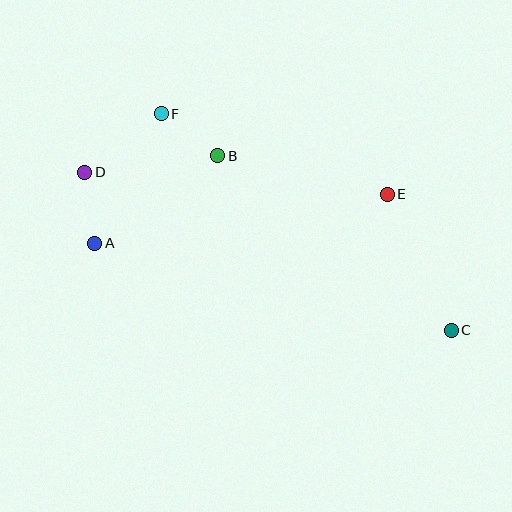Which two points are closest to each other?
Points B and F are closest to each other.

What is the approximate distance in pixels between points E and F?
The distance between E and F is approximately 240 pixels.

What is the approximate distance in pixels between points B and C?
The distance between B and C is approximately 291 pixels.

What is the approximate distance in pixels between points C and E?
The distance between C and E is approximately 150 pixels.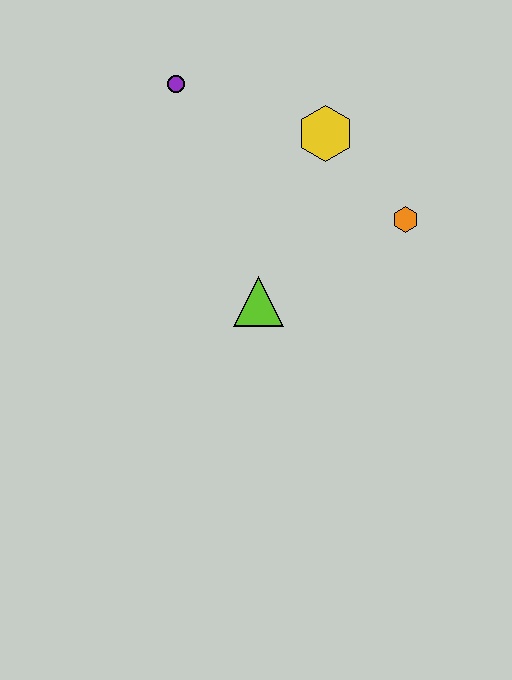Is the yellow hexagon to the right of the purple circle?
Yes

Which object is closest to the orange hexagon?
The yellow hexagon is closest to the orange hexagon.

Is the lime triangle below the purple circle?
Yes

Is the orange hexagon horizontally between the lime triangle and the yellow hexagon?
No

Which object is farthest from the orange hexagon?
The purple circle is farthest from the orange hexagon.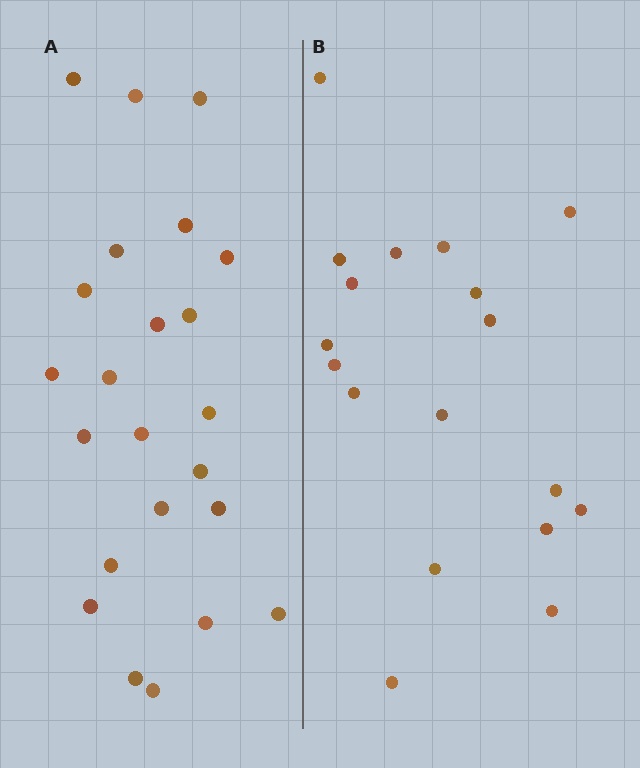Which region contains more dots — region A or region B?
Region A (the left region) has more dots.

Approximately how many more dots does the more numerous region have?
Region A has about 5 more dots than region B.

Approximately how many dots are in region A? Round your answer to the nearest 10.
About 20 dots. (The exact count is 23, which rounds to 20.)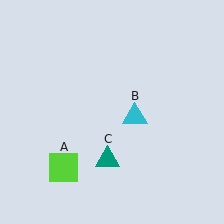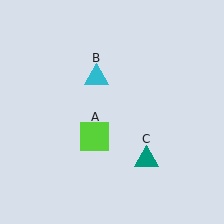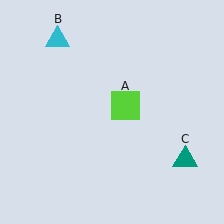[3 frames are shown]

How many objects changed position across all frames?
3 objects changed position: lime square (object A), cyan triangle (object B), teal triangle (object C).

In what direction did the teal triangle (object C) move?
The teal triangle (object C) moved right.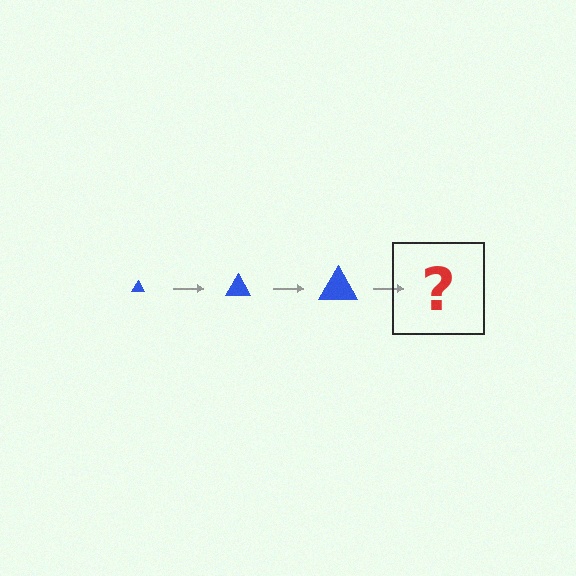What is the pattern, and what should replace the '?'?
The pattern is that the triangle gets progressively larger each step. The '?' should be a blue triangle, larger than the previous one.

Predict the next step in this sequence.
The next step is a blue triangle, larger than the previous one.